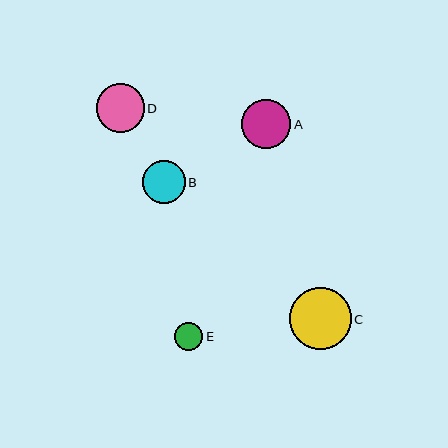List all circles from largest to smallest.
From largest to smallest: C, A, D, B, E.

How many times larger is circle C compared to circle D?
Circle C is approximately 1.3 times the size of circle D.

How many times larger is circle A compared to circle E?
Circle A is approximately 1.8 times the size of circle E.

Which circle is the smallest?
Circle E is the smallest with a size of approximately 28 pixels.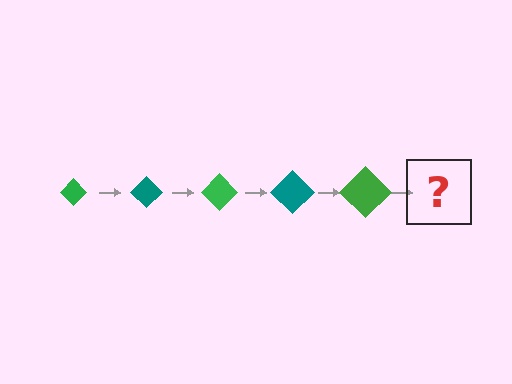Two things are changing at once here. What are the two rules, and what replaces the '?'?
The two rules are that the diamond grows larger each step and the color cycles through green and teal. The '?' should be a teal diamond, larger than the previous one.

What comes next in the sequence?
The next element should be a teal diamond, larger than the previous one.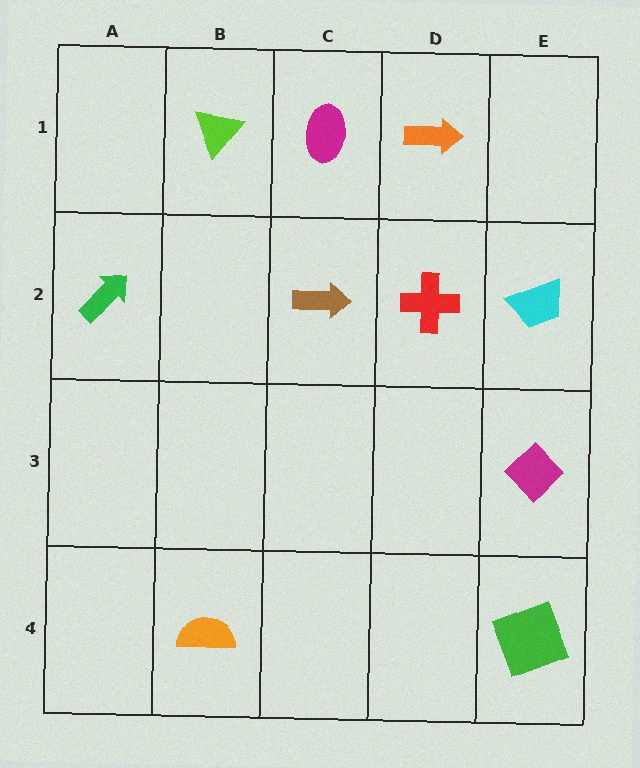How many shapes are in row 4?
2 shapes.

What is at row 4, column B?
An orange semicircle.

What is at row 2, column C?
A brown arrow.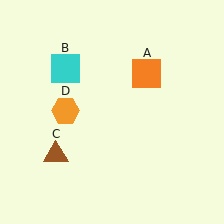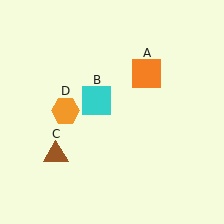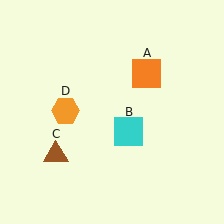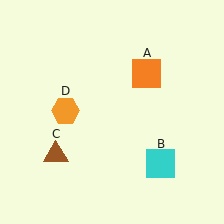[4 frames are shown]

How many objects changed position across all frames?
1 object changed position: cyan square (object B).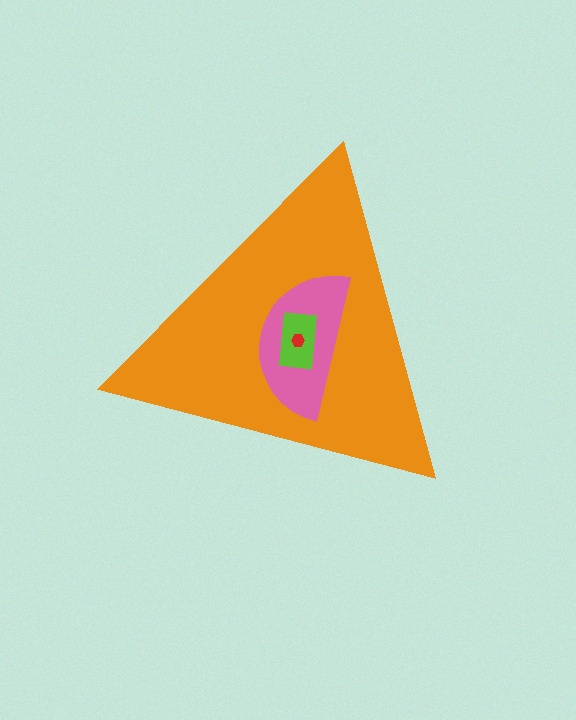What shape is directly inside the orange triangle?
The pink semicircle.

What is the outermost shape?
The orange triangle.